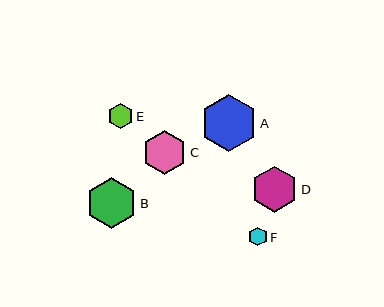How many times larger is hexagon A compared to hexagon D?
Hexagon A is approximately 1.2 times the size of hexagon D.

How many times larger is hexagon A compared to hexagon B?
Hexagon A is approximately 1.1 times the size of hexagon B.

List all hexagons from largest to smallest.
From largest to smallest: A, B, D, C, E, F.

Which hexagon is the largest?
Hexagon A is the largest with a size of approximately 57 pixels.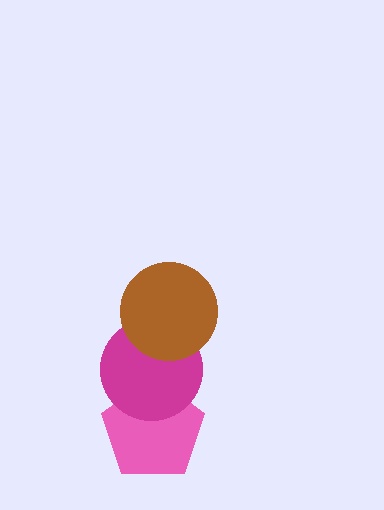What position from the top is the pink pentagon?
The pink pentagon is 3rd from the top.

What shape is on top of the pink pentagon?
The magenta circle is on top of the pink pentagon.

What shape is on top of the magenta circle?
The brown circle is on top of the magenta circle.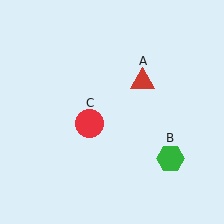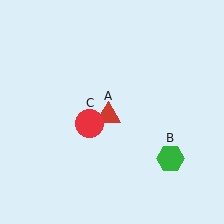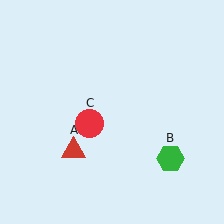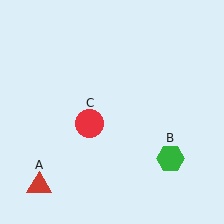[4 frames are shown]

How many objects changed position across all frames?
1 object changed position: red triangle (object A).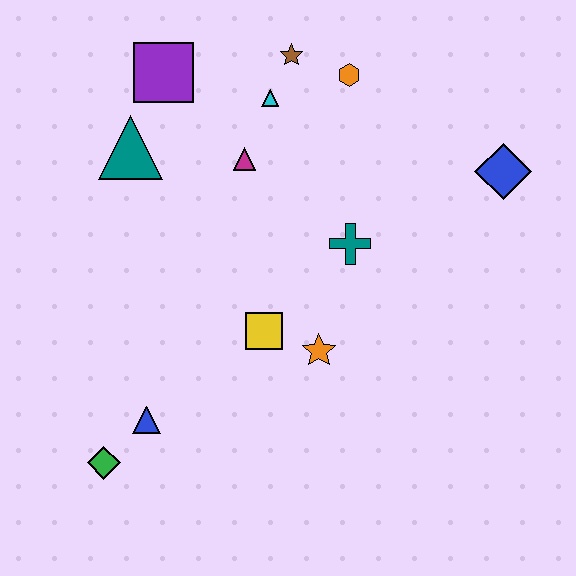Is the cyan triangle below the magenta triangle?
No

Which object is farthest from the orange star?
The purple square is farthest from the orange star.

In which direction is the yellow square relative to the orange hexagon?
The yellow square is below the orange hexagon.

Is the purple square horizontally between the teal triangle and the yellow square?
Yes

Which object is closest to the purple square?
The teal triangle is closest to the purple square.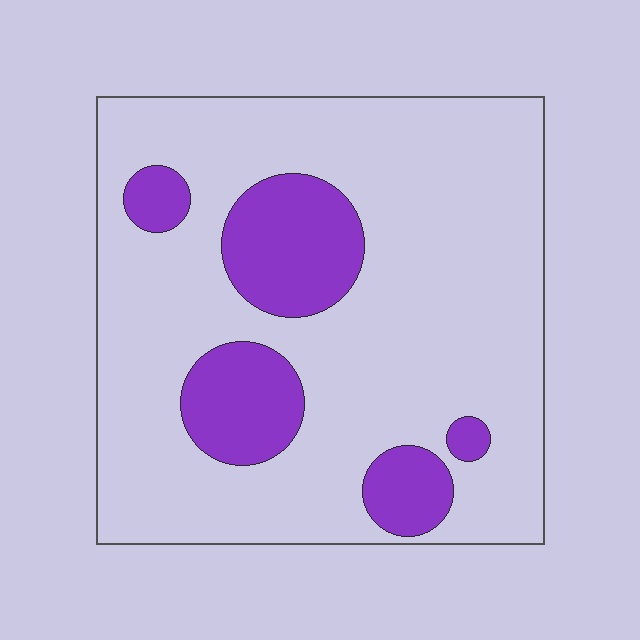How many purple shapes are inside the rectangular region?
5.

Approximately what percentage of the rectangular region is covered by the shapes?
Approximately 20%.